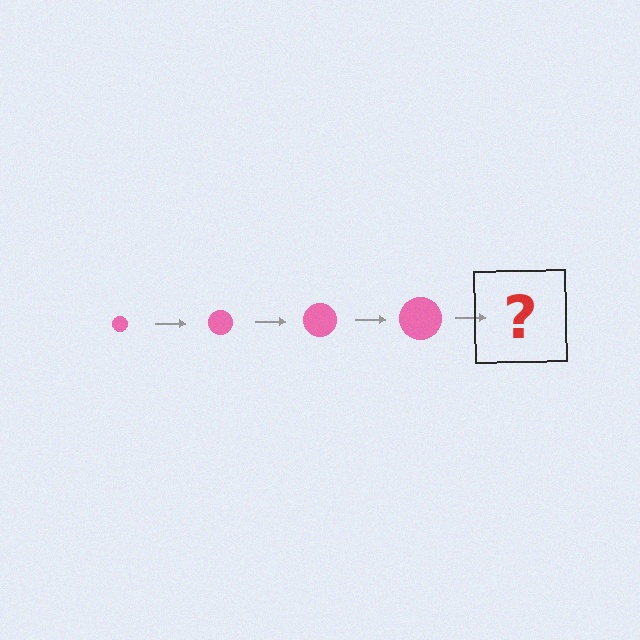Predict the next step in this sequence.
The next step is a pink circle, larger than the previous one.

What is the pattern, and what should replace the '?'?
The pattern is that the circle gets progressively larger each step. The '?' should be a pink circle, larger than the previous one.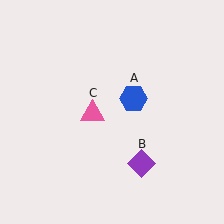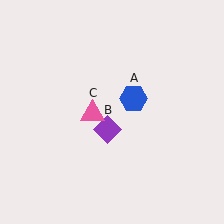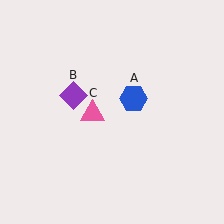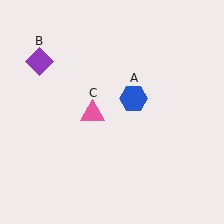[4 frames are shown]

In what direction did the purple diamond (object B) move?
The purple diamond (object B) moved up and to the left.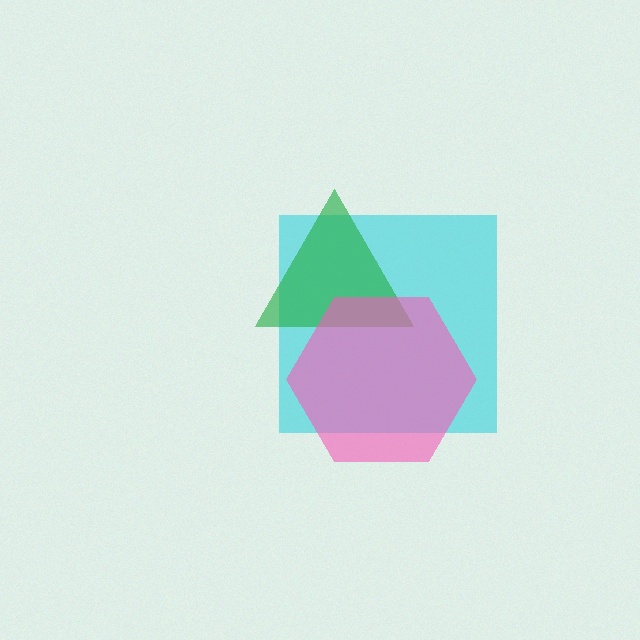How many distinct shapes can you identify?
There are 3 distinct shapes: a cyan square, a green triangle, a pink hexagon.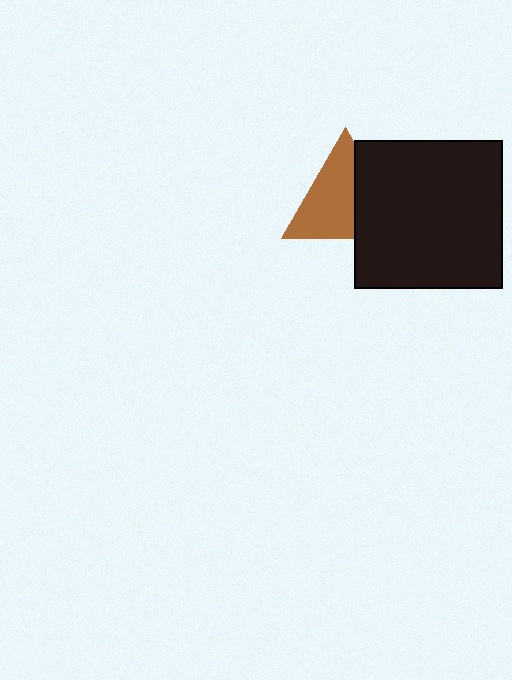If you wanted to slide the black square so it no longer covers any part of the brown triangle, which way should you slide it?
Slide it right — that is the most direct way to separate the two shapes.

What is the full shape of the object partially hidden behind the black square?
The partially hidden object is a brown triangle.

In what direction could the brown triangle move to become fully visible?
The brown triangle could move left. That would shift it out from behind the black square entirely.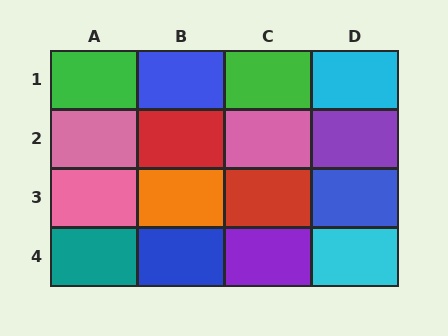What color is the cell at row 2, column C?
Pink.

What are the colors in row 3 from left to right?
Pink, orange, red, blue.